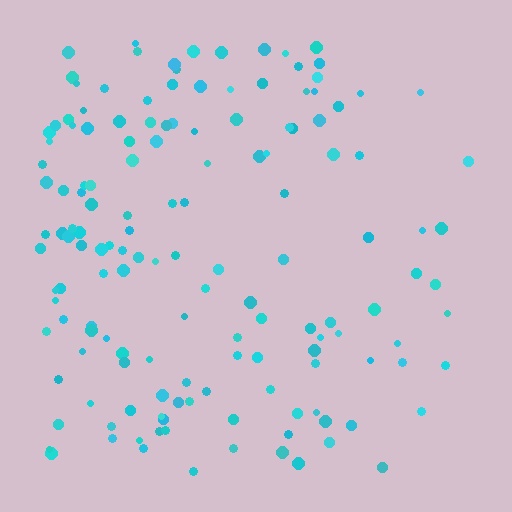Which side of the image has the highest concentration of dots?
The left.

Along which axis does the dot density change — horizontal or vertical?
Horizontal.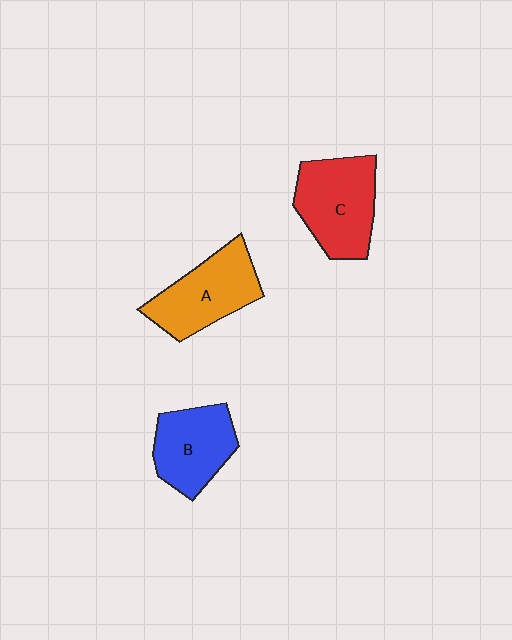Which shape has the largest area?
Shape C (red).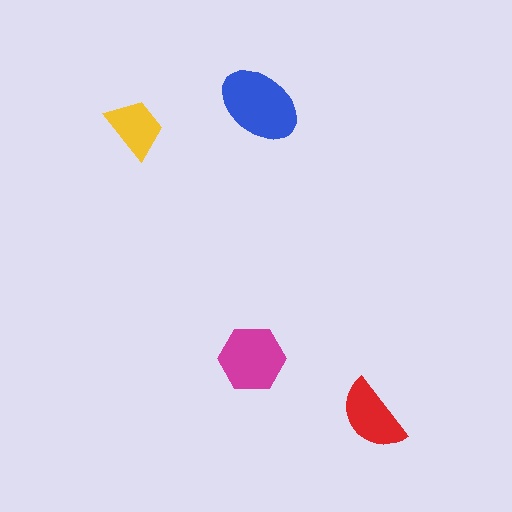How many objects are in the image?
There are 4 objects in the image.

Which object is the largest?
The blue ellipse.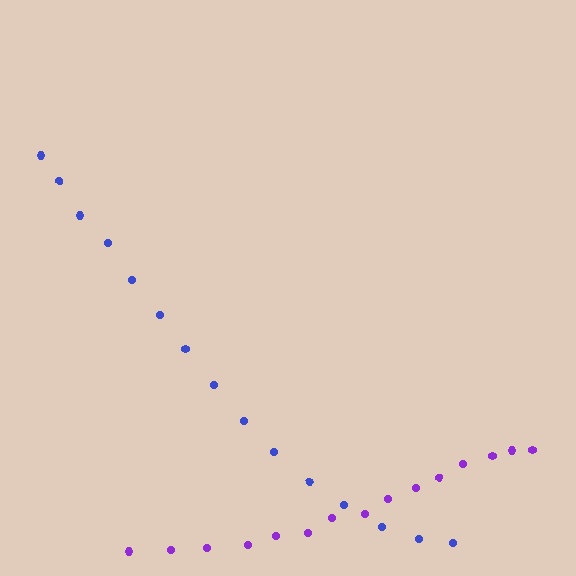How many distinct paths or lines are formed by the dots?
There are 2 distinct paths.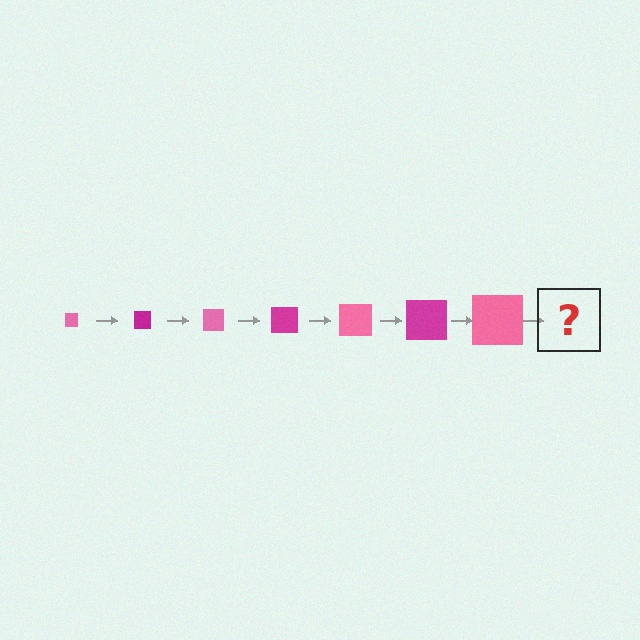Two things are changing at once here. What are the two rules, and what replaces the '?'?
The two rules are that the square grows larger each step and the color cycles through pink and magenta. The '?' should be a magenta square, larger than the previous one.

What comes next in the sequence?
The next element should be a magenta square, larger than the previous one.